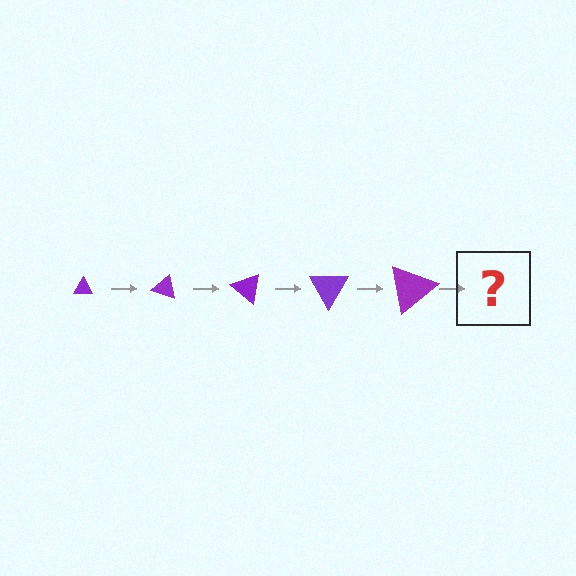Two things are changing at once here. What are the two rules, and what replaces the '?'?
The two rules are that the triangle grows larger each step and it rotates 20 degrees each step. The '?' should be a triangle, larger than the previous one and rotated 100 degrees from the start.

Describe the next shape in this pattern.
It should be a triangle, larger than the previous one and rotated 100 degrees from the start.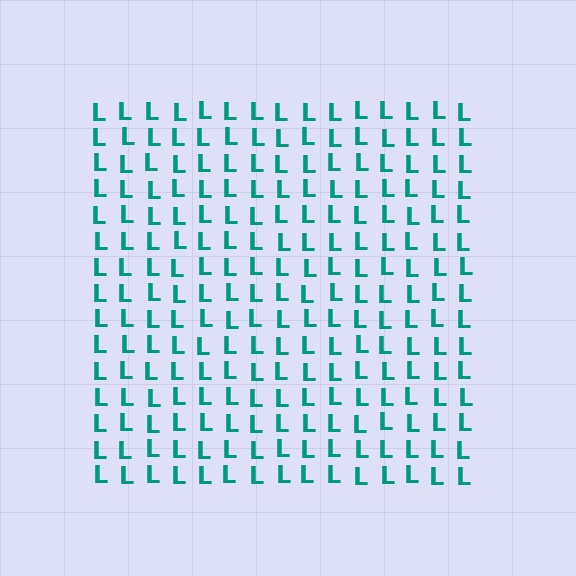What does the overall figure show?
The overall figure shows a square.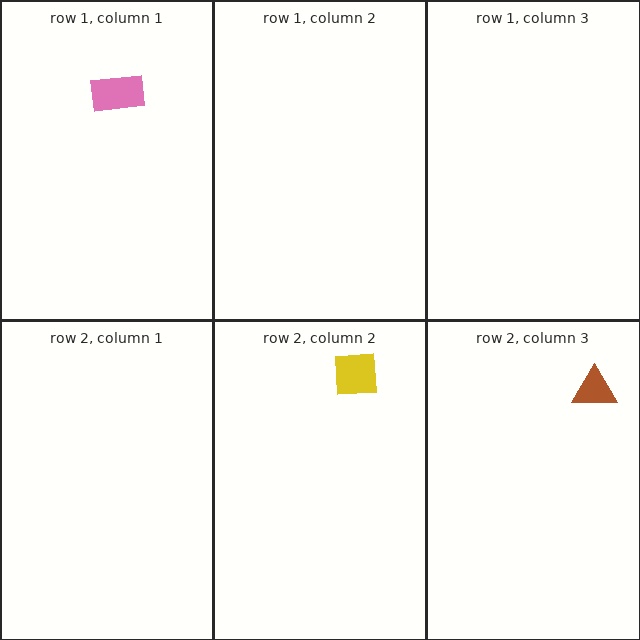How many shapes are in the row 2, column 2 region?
1.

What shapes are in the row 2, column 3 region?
The brown triangle.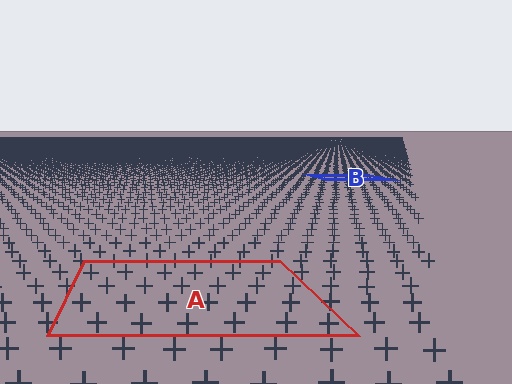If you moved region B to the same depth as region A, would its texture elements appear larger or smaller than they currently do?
They would appear larger. At a closer depth, the same texture elements are projected at a bigger on-screen size.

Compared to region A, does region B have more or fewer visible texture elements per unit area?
Region B has more texture elements per unit area — they are packed more densely because it is farther away.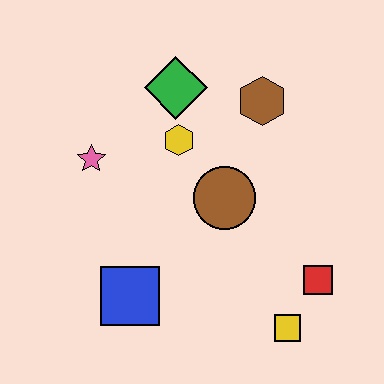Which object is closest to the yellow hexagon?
The green diamond is closest to the yellow hexagon.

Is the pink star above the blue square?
Yes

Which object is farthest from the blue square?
The brown hexagon is farthest from the blue square.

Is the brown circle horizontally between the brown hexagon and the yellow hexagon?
Yes